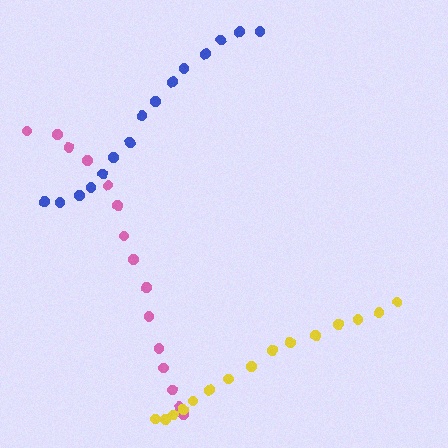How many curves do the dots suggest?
There are 3 distinct paths.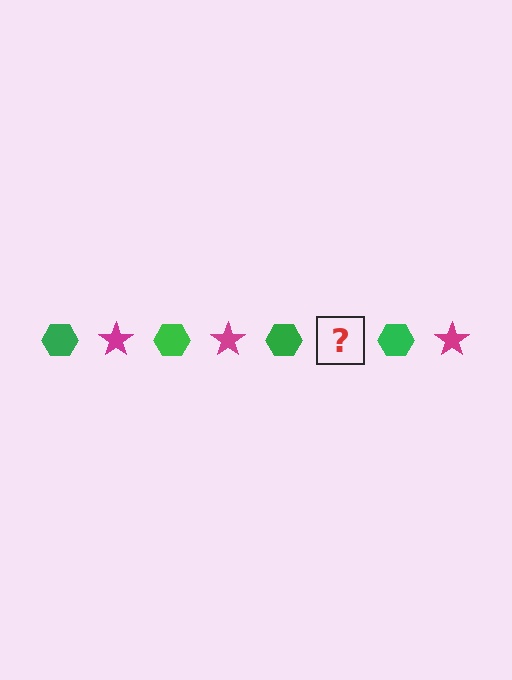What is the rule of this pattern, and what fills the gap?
The rule is that the pattern alternates between green hexagon and magenta star. The gap should be filled with a magenta star.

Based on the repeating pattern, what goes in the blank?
The blank should be a magenta star.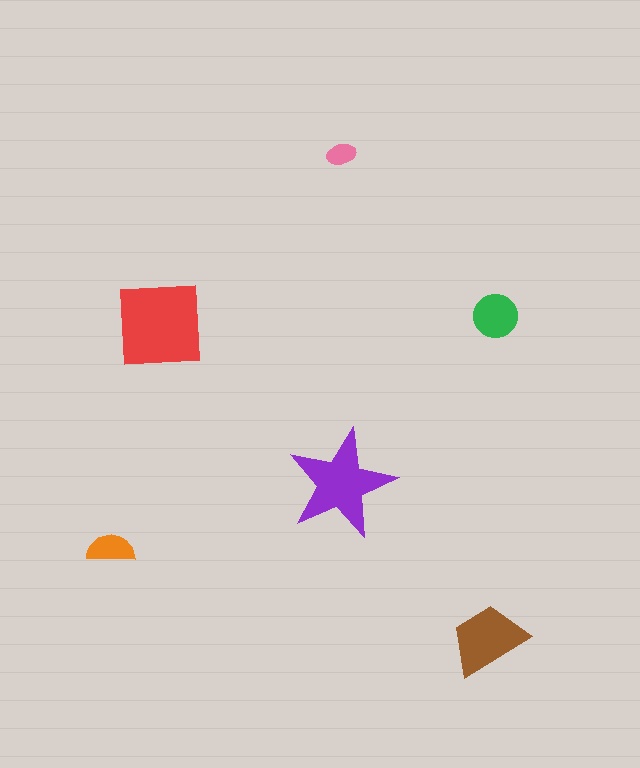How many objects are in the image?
There are 6 objects in the image.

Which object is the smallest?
The pink ellipse.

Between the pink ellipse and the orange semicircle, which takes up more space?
The orange semicircle.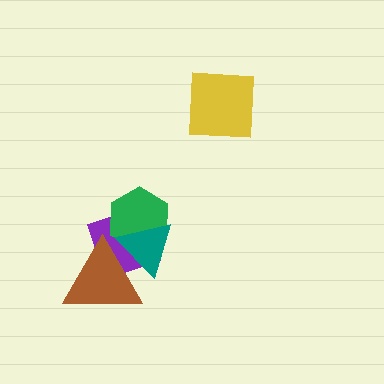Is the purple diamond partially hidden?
Yes, it is partially covered by another shape.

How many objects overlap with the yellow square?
0 objects overlap with the yellow square.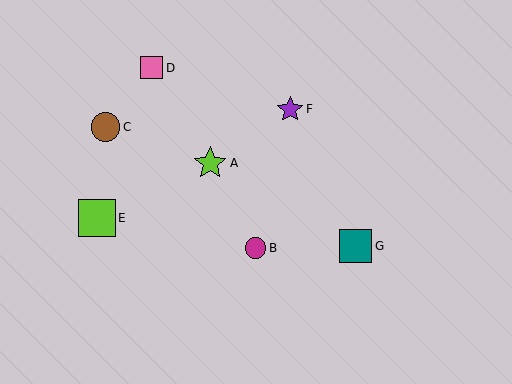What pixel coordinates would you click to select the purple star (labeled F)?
Click at (290, 109) to select the purple star F.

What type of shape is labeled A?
Shape A is a lime star.